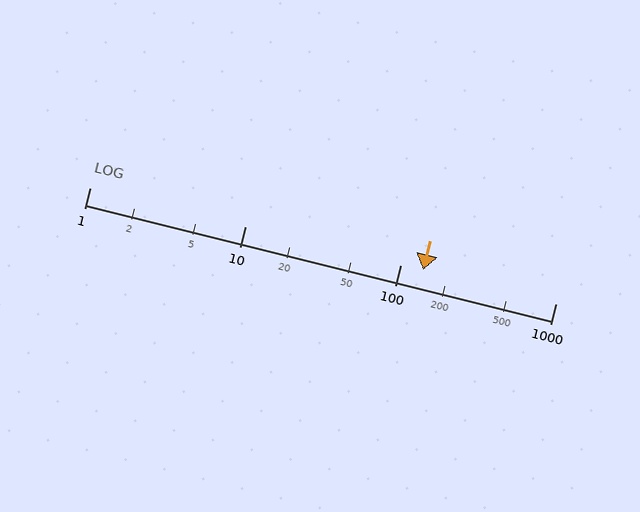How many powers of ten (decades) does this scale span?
The scale spans 3 decades, from 1 to 1000.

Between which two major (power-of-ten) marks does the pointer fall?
The pointer is between 100 and 1000.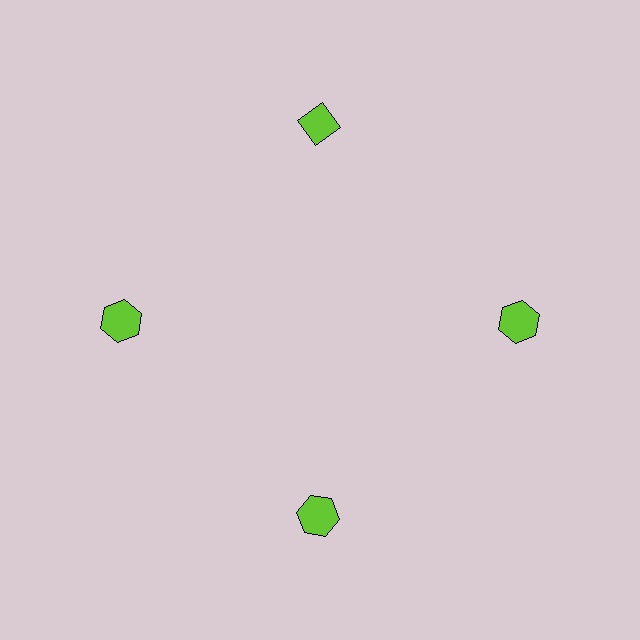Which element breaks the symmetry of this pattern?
The lime diamond at roughly the 12 o'clock position breaks the symmetry. All other shapes are lime hexagons.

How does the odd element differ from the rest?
It has a different shape: diamond instead of hexagon.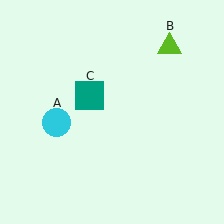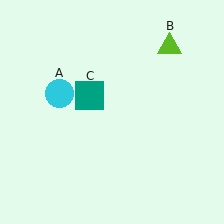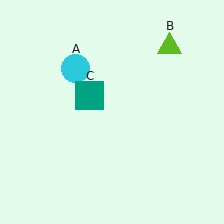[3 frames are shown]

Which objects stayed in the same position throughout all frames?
Lime triangle (object B) and teal square (object C) remained stationary.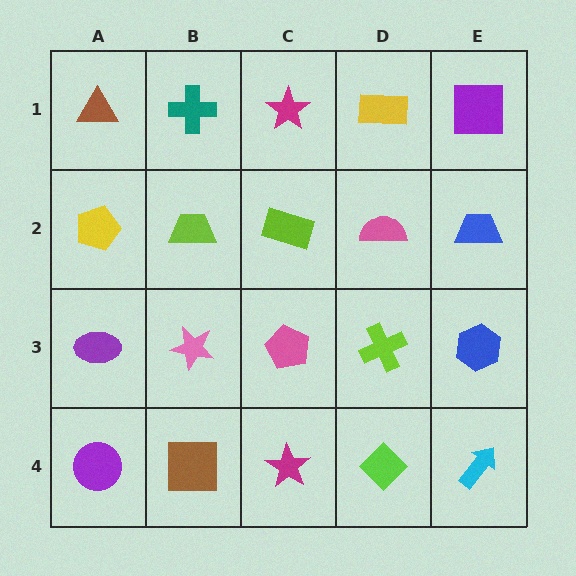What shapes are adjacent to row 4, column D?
A lime cross (row 3, column D), a magenta star (row 4, column C), a cyan arrow (row 4, column E).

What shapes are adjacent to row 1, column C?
A lime rectangle (row 2, column C), a teal cross (row 1, column B), a yellow rectangle (row 1, column D).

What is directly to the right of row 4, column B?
A magenta star.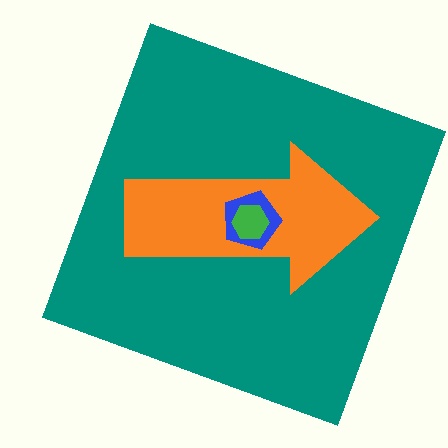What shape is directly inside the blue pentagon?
The green hexagon.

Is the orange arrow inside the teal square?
Yes.